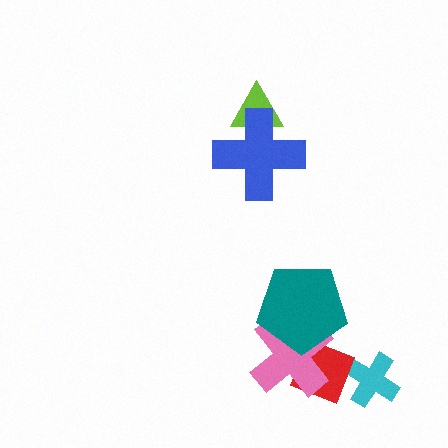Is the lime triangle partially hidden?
Yes, it is partially covered by another shape.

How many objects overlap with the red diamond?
3 objects overlap with the red diamond.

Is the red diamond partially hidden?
Yes, it is partially covered by another shape.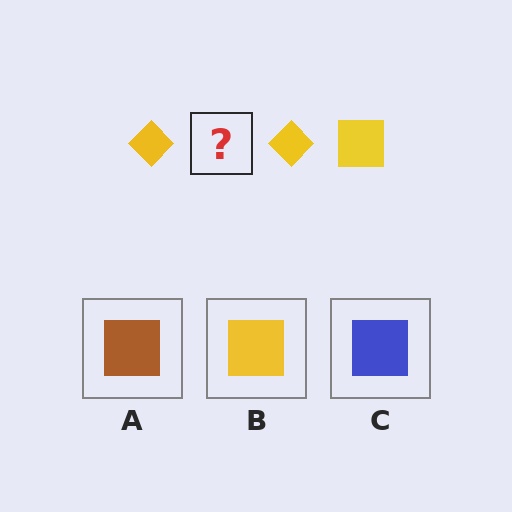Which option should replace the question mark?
Option B.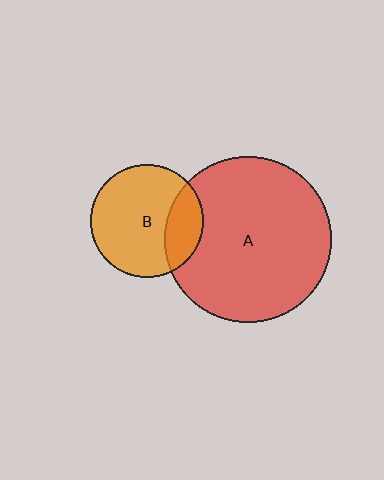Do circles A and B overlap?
Yes.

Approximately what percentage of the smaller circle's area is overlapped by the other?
Approximately 25%.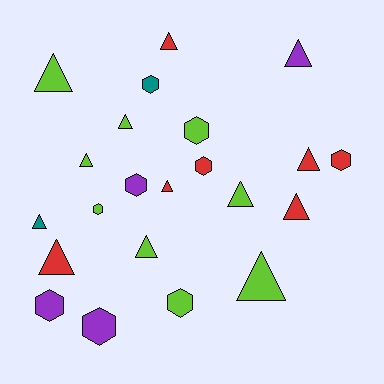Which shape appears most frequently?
Triangle, with 13 objects.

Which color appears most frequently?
Lime, with 9 objects.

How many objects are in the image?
There are 22 objects.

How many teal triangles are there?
There is 1 teal triangle.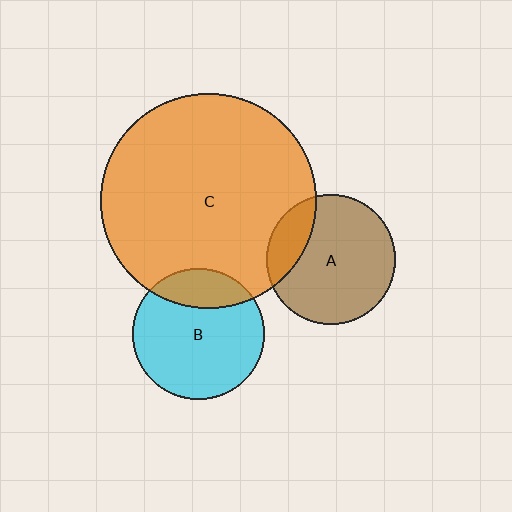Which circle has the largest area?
Circle C (orange).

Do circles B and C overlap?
Yes.